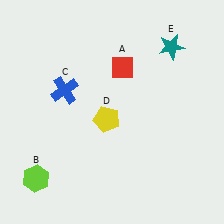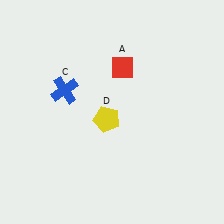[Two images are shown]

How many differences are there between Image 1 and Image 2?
There are 2 differences between the two images.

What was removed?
The lime hexagon (B), the teal star (E) were removed in Image 2.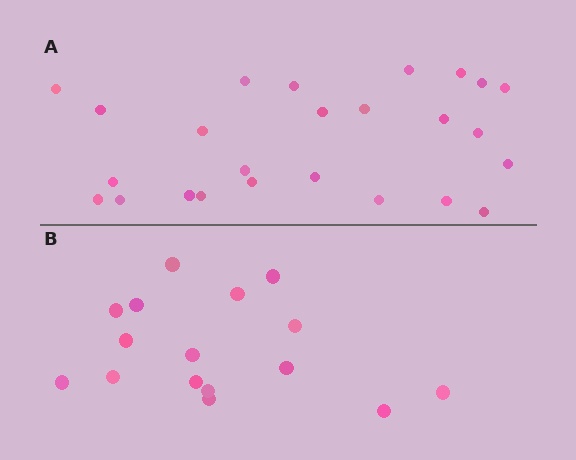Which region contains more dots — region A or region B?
Region A (the top region) has more dots.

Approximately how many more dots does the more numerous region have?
Region A has roughly 8 or so more dots than region B.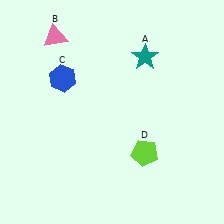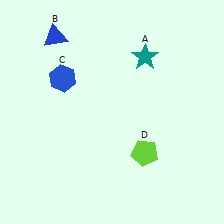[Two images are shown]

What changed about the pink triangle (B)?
In Image 1, B is pink. In Image 2, it changed to blue.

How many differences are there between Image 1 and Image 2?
There is 1 difference between the two images.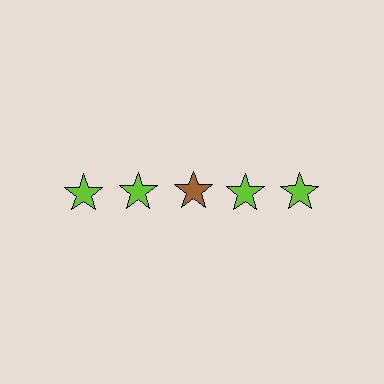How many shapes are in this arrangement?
There are 5 shapes arranged in a grid pattern.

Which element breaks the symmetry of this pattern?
The brown star in the top row, center column breaks the symmetry. All other shapes are lime stars.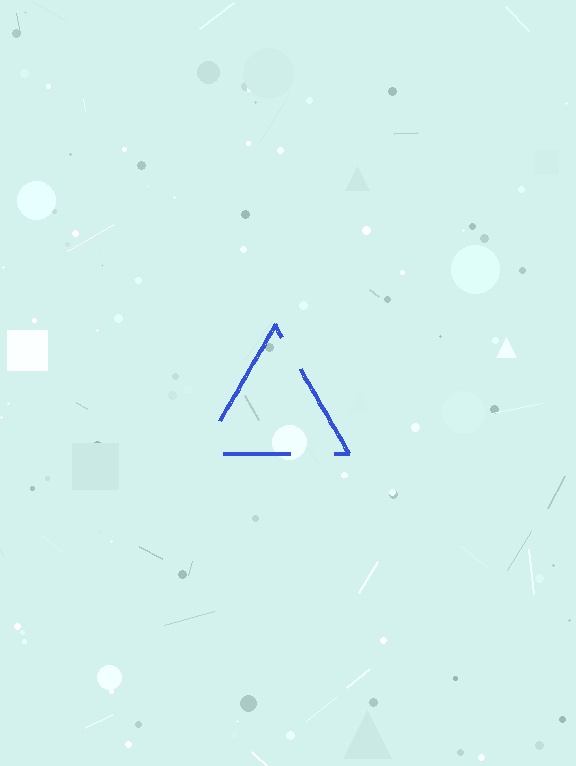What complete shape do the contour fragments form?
The contour fragments form a triangle.